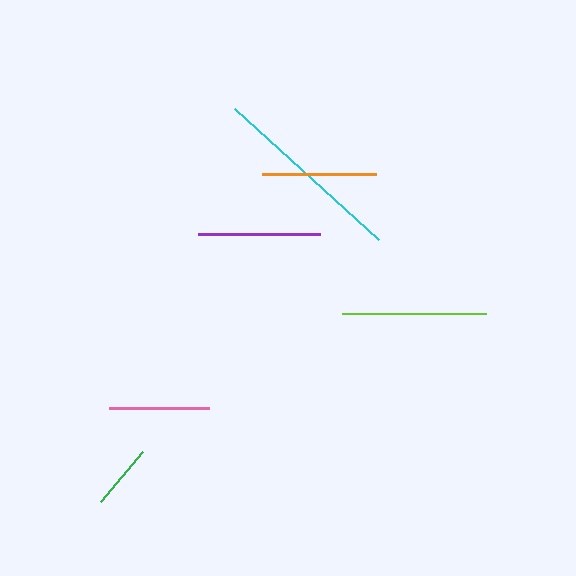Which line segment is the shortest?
The green line is the shortest at approximately 65 pixels.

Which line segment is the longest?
The cyan line is the longest at approximately 195 pixels.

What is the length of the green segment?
The green segment is approximately 65 pixels long.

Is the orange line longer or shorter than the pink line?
The orange line is longer than the pink line.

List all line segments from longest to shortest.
From longest to shortest: cyan, lime, purple, orange, pink, green.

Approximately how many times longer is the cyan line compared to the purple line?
The cyan line is approximately 1.6 times the length of the purple line.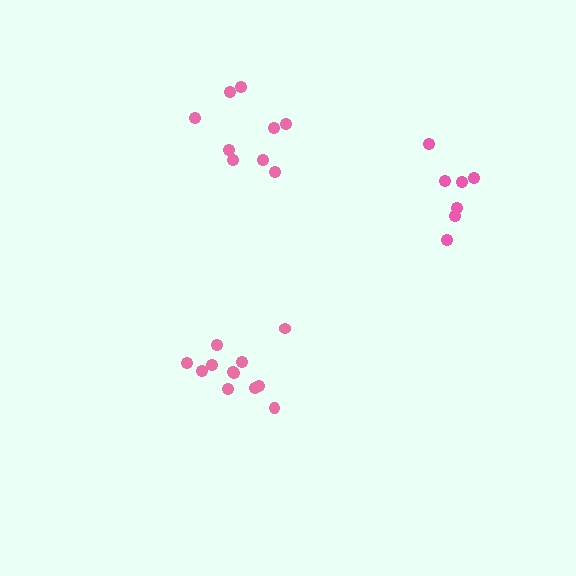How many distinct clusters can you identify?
There are 3 distinct clusters.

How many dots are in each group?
Group 1: 9 dots, Group 2: 12 dots, Group 3: 7 dots (28 total).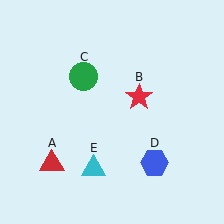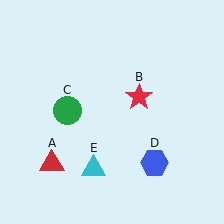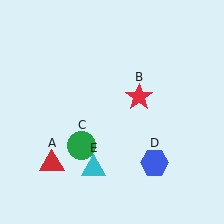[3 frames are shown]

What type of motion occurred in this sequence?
The green circle (object C) rotated counterclockwise around the center of the scene.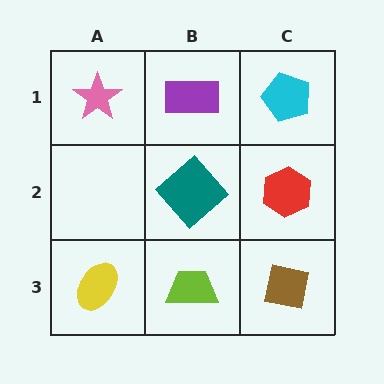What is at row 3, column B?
A lime trapezoid.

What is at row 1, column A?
A pink star.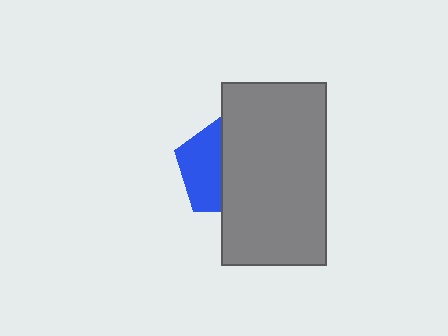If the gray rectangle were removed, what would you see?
You would see the complete blue pentagon.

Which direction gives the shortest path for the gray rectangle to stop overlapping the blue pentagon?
Moving right gives the shortest separation.